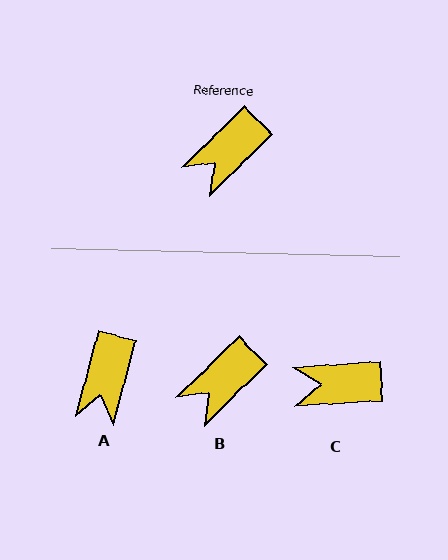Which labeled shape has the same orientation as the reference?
B.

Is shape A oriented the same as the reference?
No, it is off by about 31 degrees.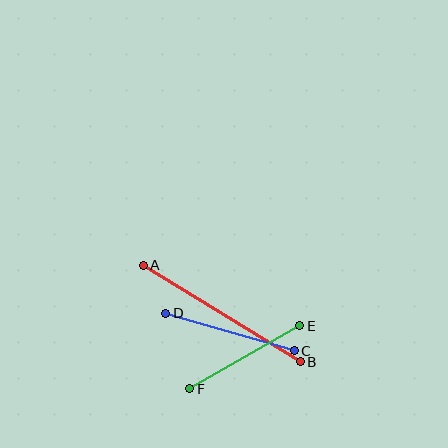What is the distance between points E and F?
The distance is approximately 127 pixels.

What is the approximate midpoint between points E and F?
The midpoint is at approximately (245, 357) pixels.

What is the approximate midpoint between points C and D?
The midpoint is at approximately (230, 332) pixels.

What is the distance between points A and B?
The distance is approximately 184 pixels.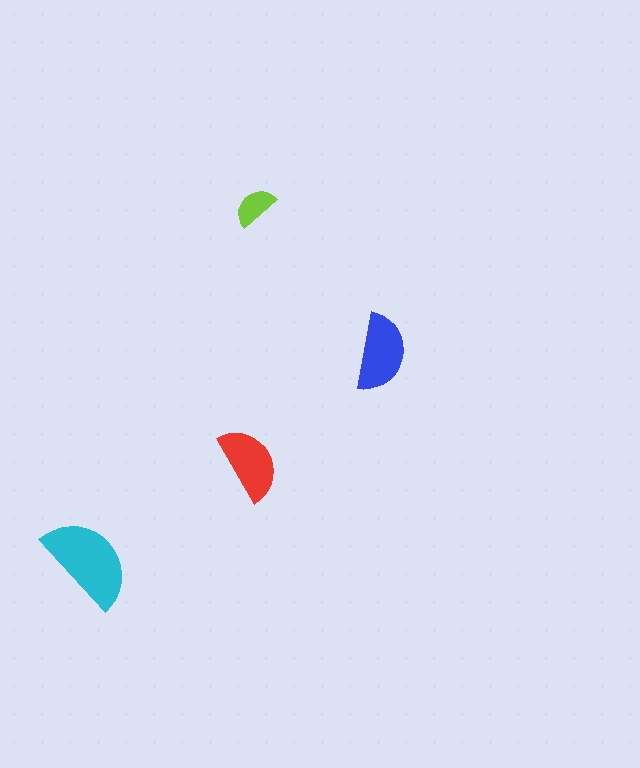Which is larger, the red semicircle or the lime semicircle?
The red one.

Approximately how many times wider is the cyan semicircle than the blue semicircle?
About 1.5 times wider.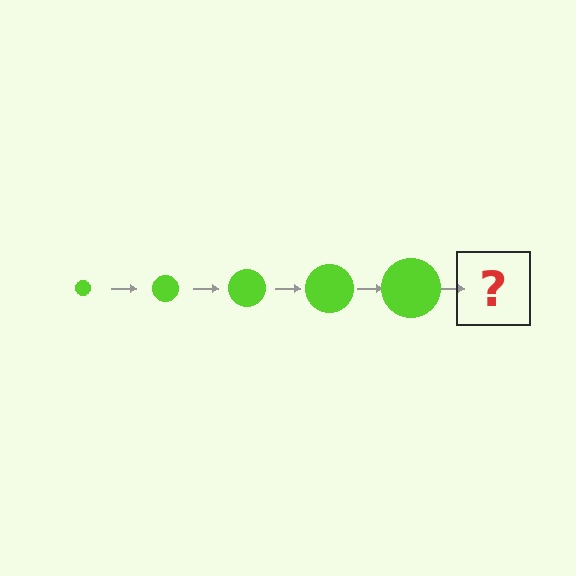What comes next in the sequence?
The next element should be a lime circle, larger than the previous one.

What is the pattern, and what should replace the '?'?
The pattern is that the circle gets progressively larger each step. The '?' should be a lime circle, larger than the previous one.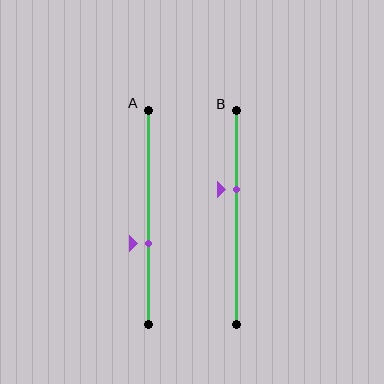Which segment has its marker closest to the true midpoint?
Segment A has its marker closest to the true midpoint.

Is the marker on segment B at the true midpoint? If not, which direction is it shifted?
No, the marker on segment B is shifted upward by about 13% of the segment length.